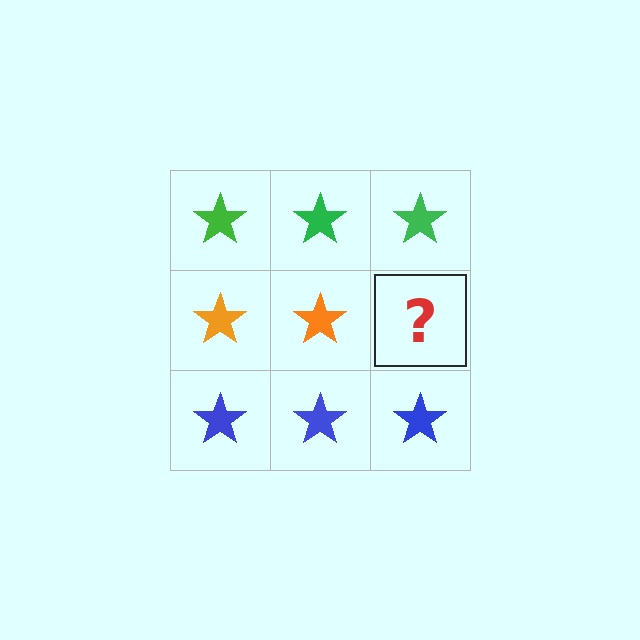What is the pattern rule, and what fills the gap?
The rule is that each row has a consistent color. The gap should be filled with an orange star.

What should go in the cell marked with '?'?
The missing cell should contain an orange star.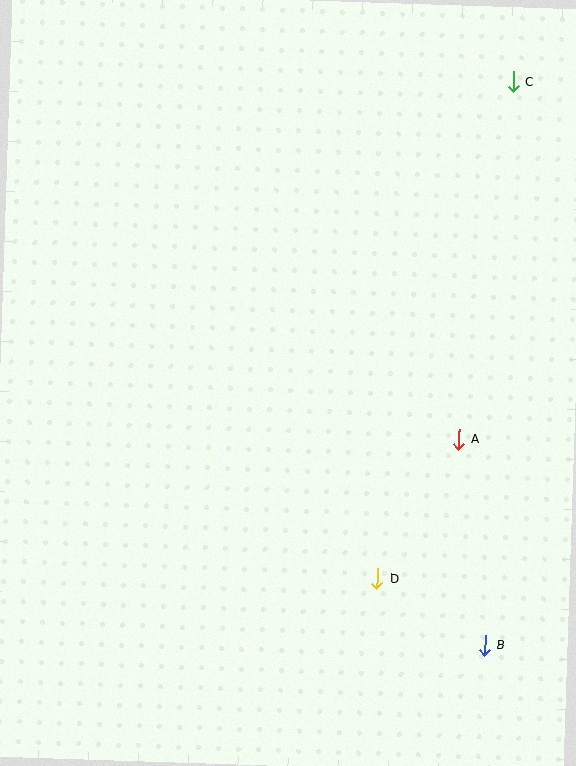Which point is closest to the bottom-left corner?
Point D is closest to the bottom-left corner.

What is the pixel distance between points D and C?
The distance between D and C is 515 pixels.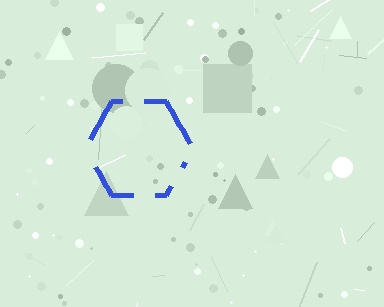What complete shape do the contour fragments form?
The contour fragments form a hexagon.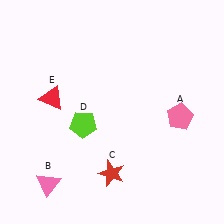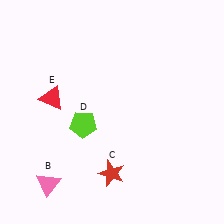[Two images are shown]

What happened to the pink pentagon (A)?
The pink pentagon (A) was removed in Image 2. It was in the bottom-right area of Image 1.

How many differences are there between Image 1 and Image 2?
There is 1 difference between the two images.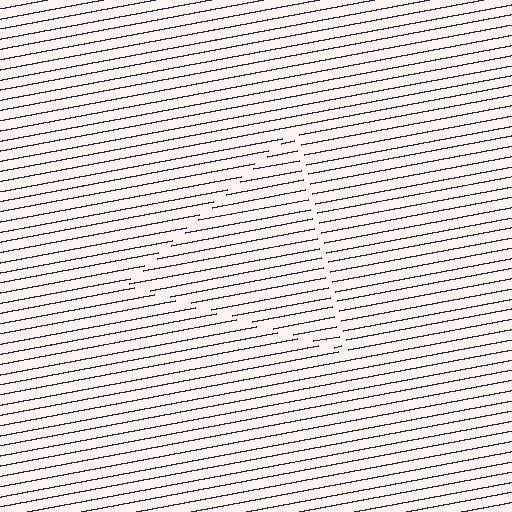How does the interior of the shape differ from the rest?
The interior of the shape contains the same grating, shifted by half a period — the contour is defined by the phase discontinuity where line-ends from the inner and outer gratings abut.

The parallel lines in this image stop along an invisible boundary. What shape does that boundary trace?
An illusory triangle. The interior of the shape contains the same grating, shifted by half a period — the contour is defined by the phase discontinuity where line-ends from the inner and outer gratings abut.